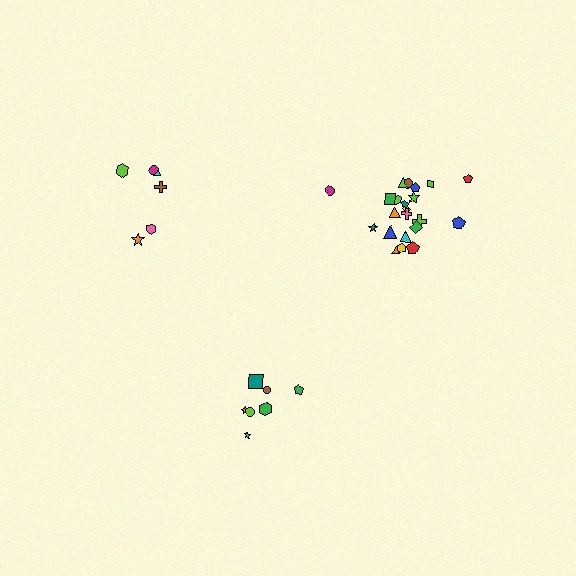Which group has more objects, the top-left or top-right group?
The top-right group.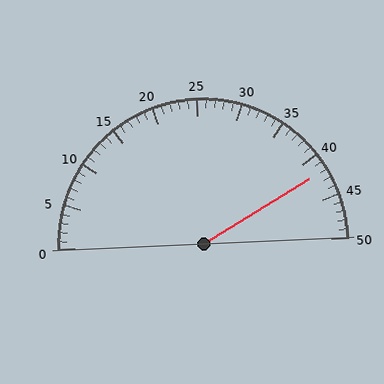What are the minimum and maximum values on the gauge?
The gauge ranges from 0 to 50.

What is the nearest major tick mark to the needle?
The nearest major tick mark is 40.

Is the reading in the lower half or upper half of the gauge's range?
The reading is in the upper half of the range (0 to 50).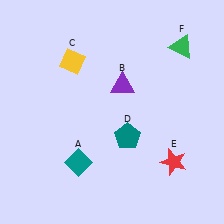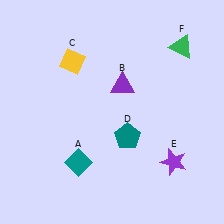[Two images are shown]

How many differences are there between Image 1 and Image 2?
There is 1 difference between the two images.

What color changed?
The star (E) changed from red in Image 1 to purple in Image 2.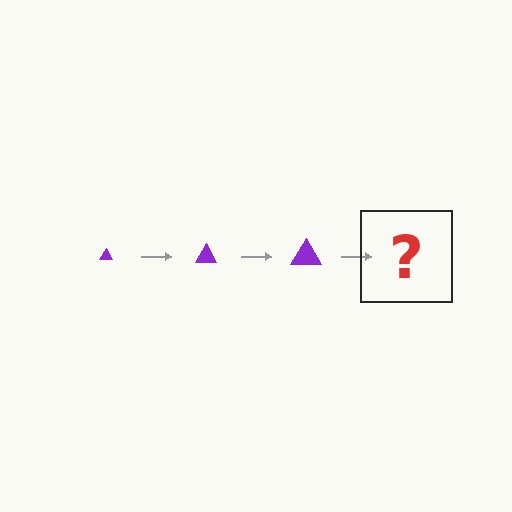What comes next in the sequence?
The next element should be a purple triangle, larger than the previous one.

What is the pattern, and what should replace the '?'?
The pattern is that the triangle gets progressively larger each step. The '?' should be a purple triangle, larger than the previous one.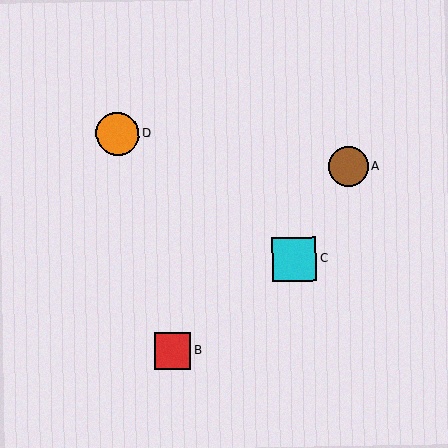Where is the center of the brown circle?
The center of the brown circle is at (348, 167).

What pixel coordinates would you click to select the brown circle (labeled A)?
Click at (348, 167) to select the brown circle A.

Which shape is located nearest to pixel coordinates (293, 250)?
The cyan square (labeled C) at (294, 259) is nearest to that location.